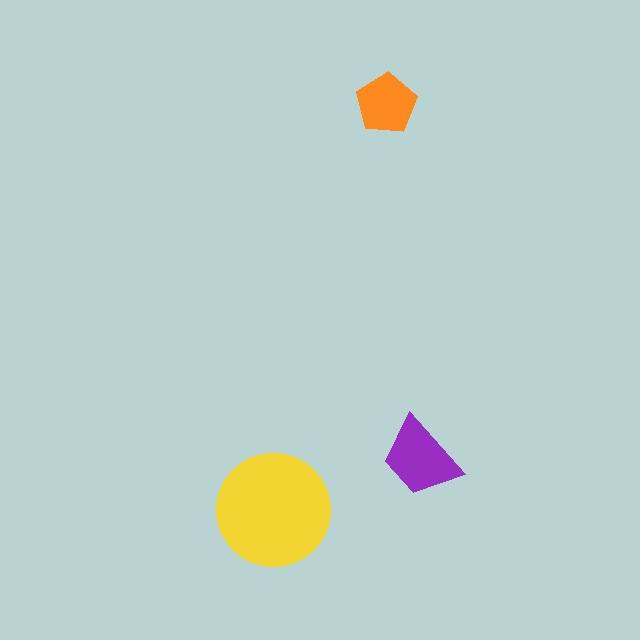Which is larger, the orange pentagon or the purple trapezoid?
The purple trapezoid.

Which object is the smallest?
The orange pentagon.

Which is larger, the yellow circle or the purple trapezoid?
The yellow circle.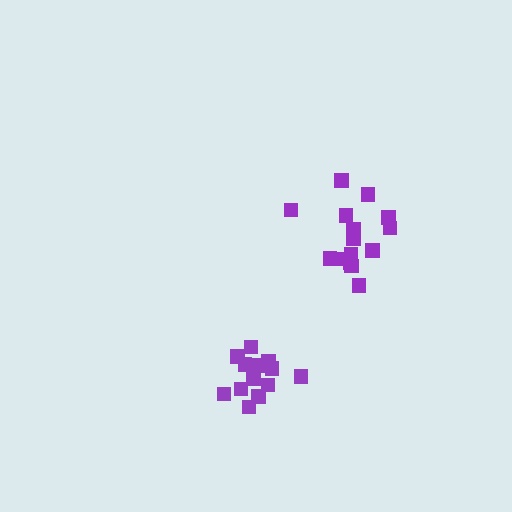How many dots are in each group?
Group 1: 13 dots, Group 2: 16 dots (29 total).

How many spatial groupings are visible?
There are 2 spatial groupings.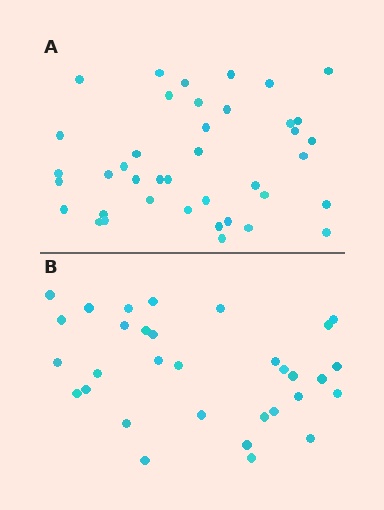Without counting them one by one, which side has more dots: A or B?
Region A (the top region) has more dots.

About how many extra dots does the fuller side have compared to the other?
Region A has roughly 8 or so more dots than region B.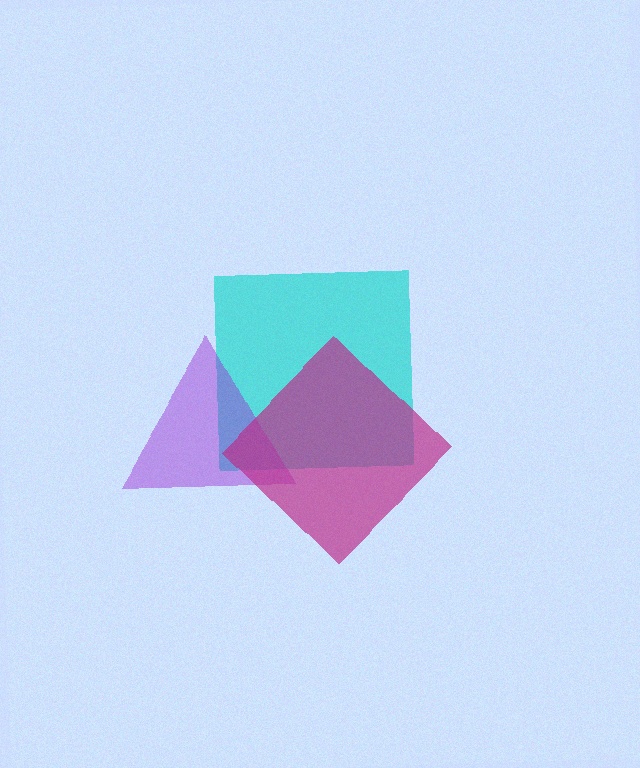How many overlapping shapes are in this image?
There are 3 overlapping shapes in the image.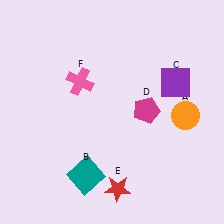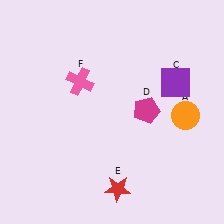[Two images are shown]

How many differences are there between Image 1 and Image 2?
There is 1 difference between the two images.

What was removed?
The teal square (B) was removed in Image 2.